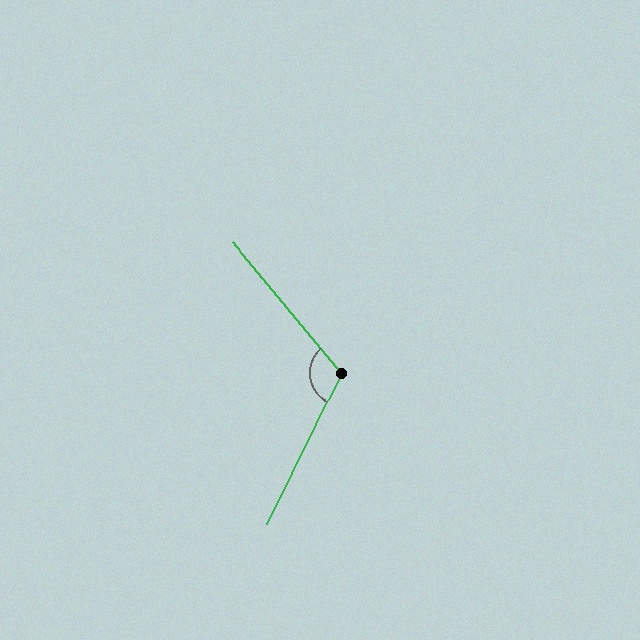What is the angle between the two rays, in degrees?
Approximately 114 degrees.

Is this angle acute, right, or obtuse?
It is obtuse.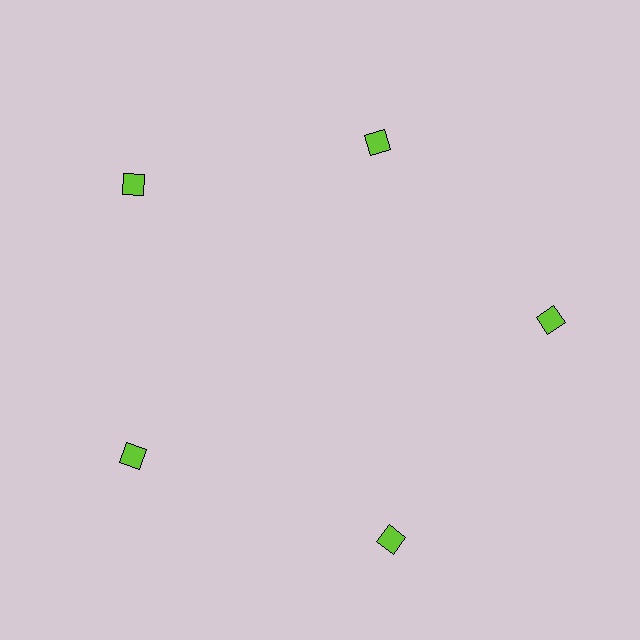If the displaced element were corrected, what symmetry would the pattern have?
It would have 5-fold rotational symmetry — the pattern would map onto itself every 72 degrees.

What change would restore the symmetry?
The symmetry would be restored by moving it outward, back onto the ring so that all 5 squares sit at equal angles and equal distance from the center.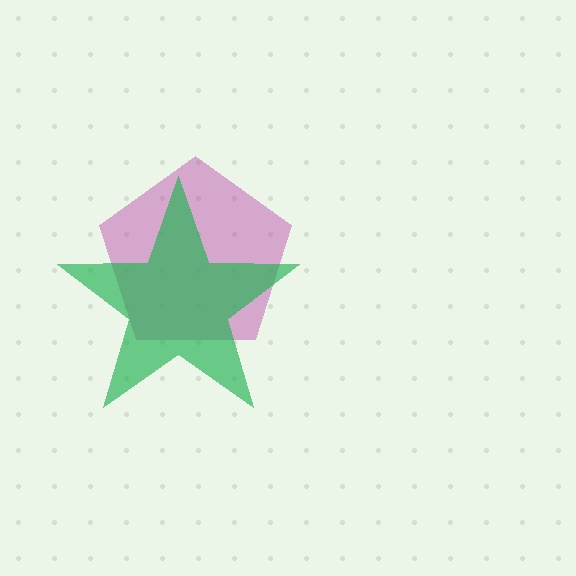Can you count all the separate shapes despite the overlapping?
Yes, there are 2 separate shapes.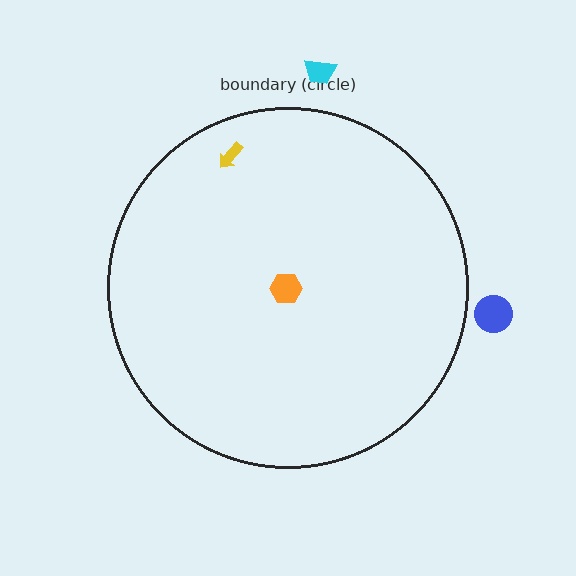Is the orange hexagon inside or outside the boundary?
Inside.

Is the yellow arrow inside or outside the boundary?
Inside.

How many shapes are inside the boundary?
2 inside, 2 outside.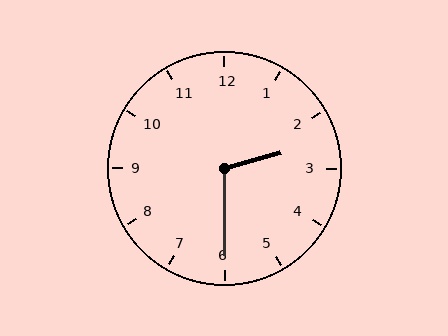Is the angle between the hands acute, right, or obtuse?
It is obtuse.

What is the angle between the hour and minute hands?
Approximately 105 degrees.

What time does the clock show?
2:30.